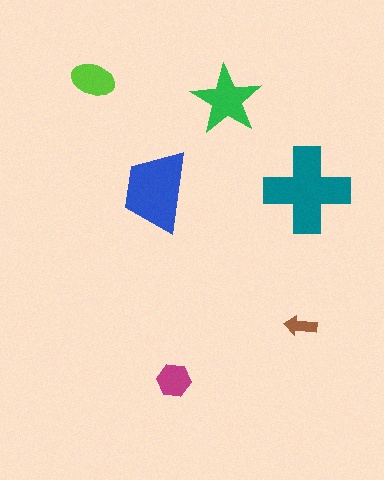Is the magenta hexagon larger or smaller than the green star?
Smaller.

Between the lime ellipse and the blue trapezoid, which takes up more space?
The blue trapezoid.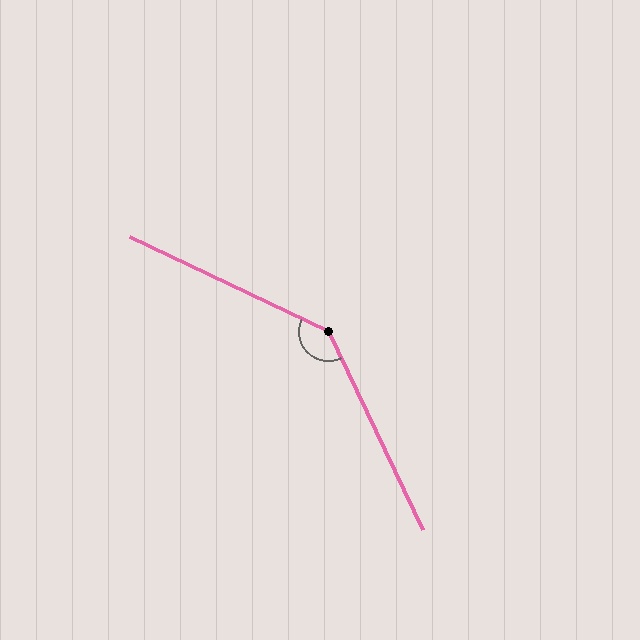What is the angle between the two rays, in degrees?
Approximately 141 degrees.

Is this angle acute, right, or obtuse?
It is obtuse.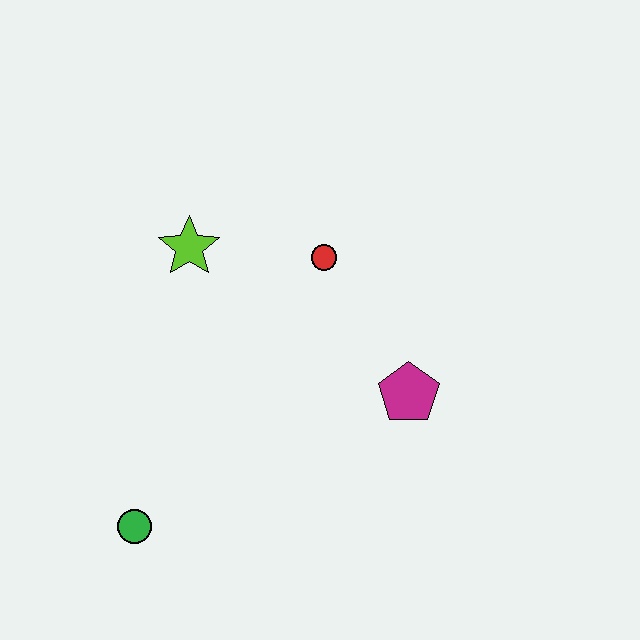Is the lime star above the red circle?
Yes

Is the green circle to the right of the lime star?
No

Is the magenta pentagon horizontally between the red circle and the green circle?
No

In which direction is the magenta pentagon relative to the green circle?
The magenta pentagon is to the right of the green circle.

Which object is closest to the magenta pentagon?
The red circle is closest to the magenta pentagon.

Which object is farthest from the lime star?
The green circle is farthest from the lime star.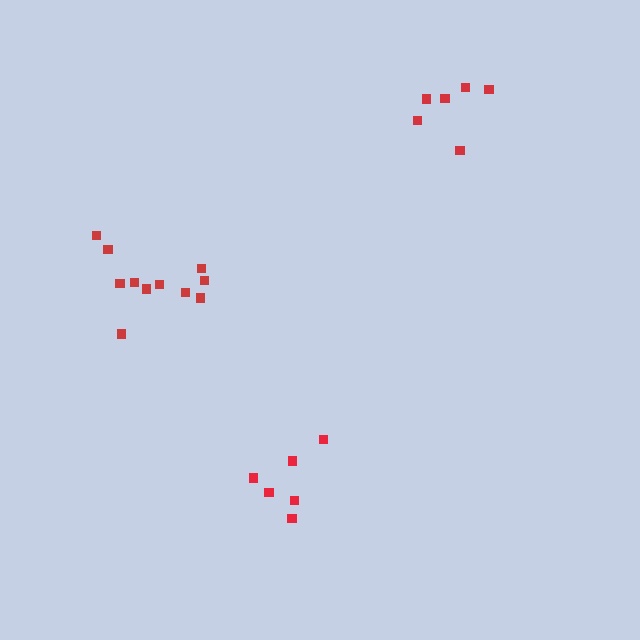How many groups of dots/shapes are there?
There are 3 groups.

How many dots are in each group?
Group 1: 6 dots, Group 2: 6 dots, Group 3: 11 dots (23 total).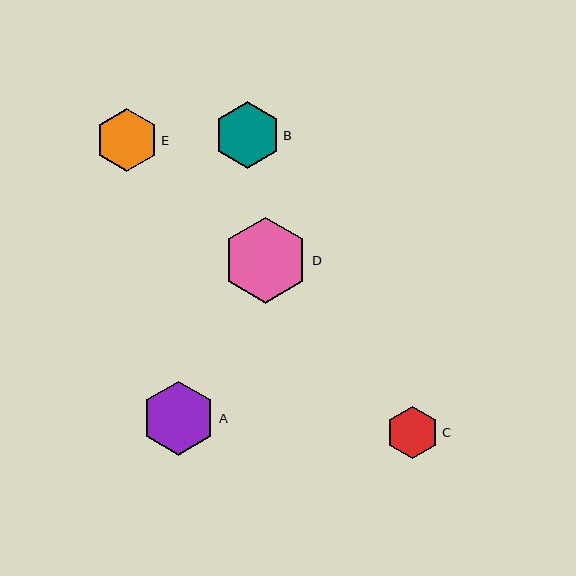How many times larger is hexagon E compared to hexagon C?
Hexagon E is approximately 1.2 times the size of hexagon C.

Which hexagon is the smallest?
Hexagon C is the smallest with a size of approximately 53 pixels.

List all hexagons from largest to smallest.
From largest to smallest: D, A, B, E, C.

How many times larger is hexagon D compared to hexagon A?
Hexagon D is approximately 1.2 times the size of hexagon A.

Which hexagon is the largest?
Hexagon D is the largest with a size of approximately 86 pixels.